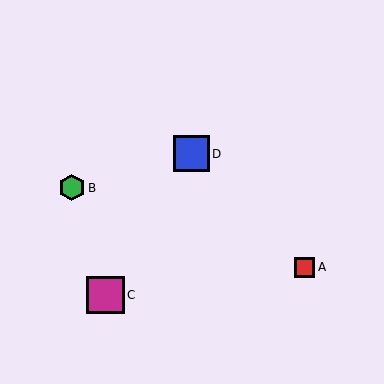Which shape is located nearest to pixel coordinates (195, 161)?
The blue square (labeled D) at (191, 154) is nearest to that location.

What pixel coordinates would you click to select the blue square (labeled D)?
Click at (191, 154) to select the blue square D.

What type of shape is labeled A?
Shape A is a red square.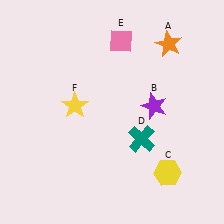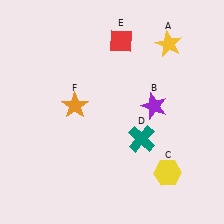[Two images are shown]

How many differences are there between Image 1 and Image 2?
There are 3 differences between the two images.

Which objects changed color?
A changed from orange to yellow. E changed from pink to red. F changed from yellow to orange.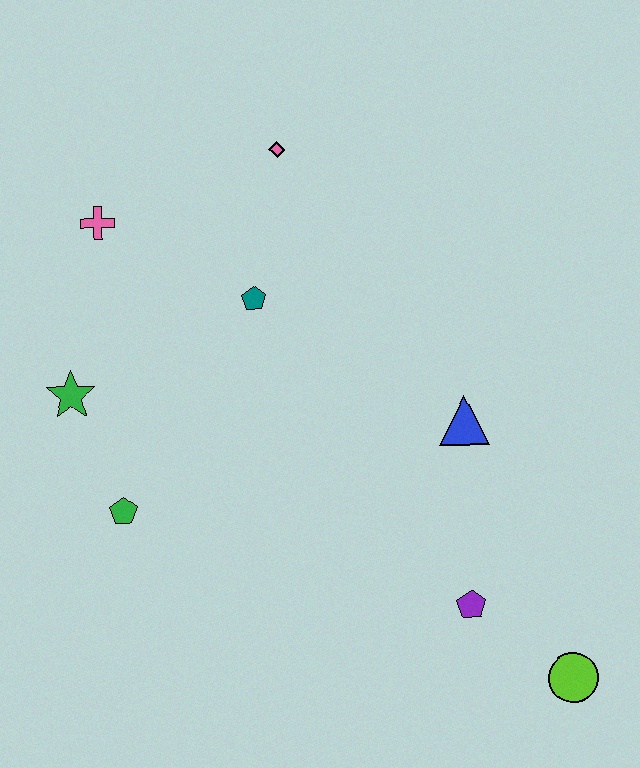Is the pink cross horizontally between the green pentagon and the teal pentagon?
No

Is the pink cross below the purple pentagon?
No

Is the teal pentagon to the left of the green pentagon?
No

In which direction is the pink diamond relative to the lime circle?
The pink diamond is above the lime circle.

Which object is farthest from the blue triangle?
The pink cross is farthest from the blue triangle.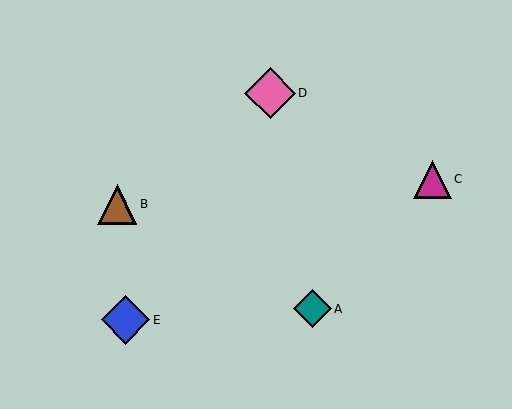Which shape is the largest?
The pink diamond (labeled D) is the largest.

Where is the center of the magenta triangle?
The center of the magenta triangle is at (432, 179).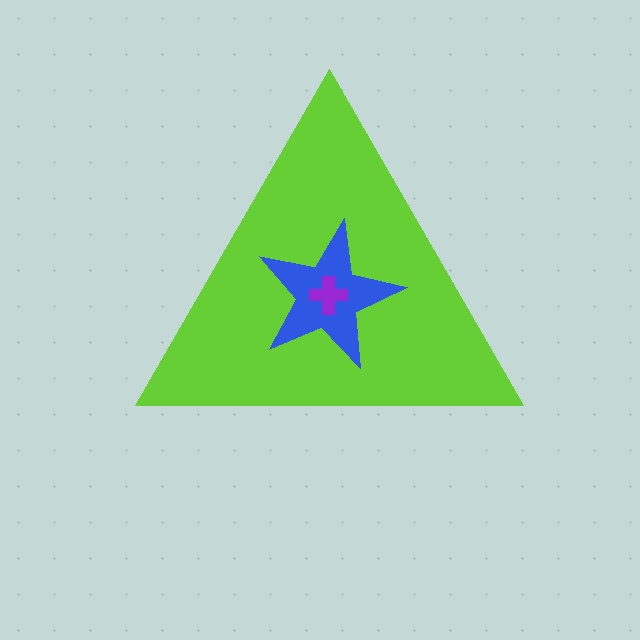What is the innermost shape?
The purple cross.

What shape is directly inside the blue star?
The purple cross.